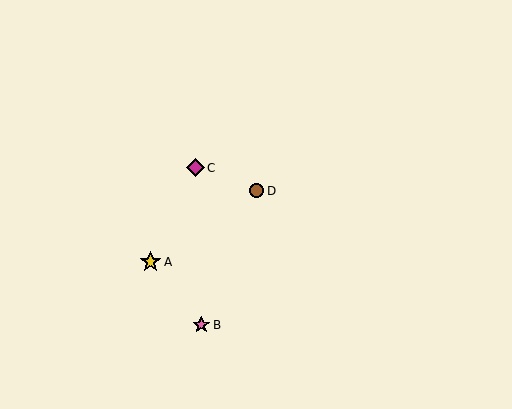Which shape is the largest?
The yellow star (labeled A) is the largest.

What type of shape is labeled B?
Shape B is a pink star.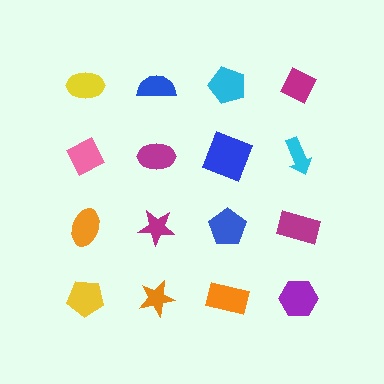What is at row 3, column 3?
A blue pentagon.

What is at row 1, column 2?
A blue semicircle.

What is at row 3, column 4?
A magenta rectangle.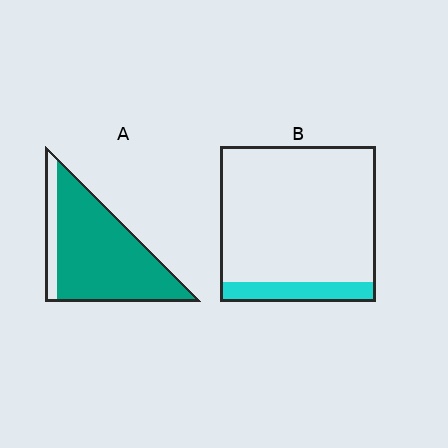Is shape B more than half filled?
No.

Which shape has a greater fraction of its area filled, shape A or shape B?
Shape A.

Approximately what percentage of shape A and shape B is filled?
A is approximately 85% and B is approximately 15%.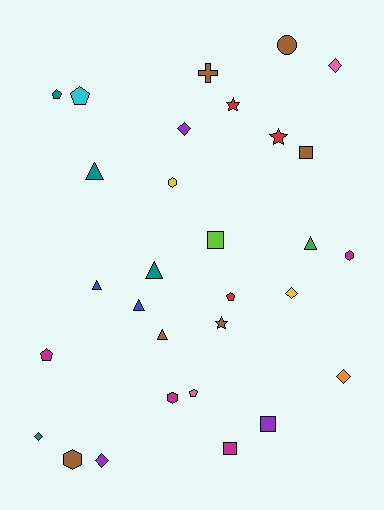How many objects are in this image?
There are 30 objects.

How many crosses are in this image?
There is 1 cross.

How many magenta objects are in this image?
There are 4 magenta objects.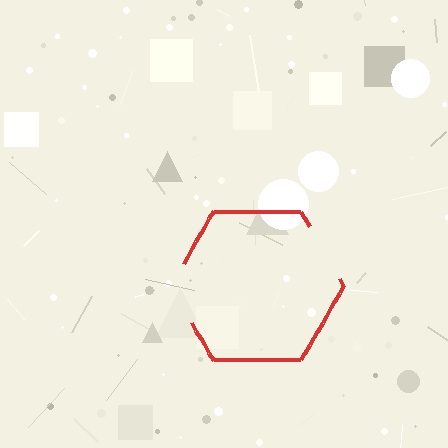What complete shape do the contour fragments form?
The contour fragments form a hexagon.